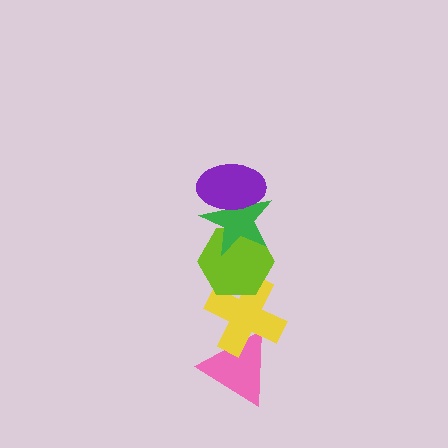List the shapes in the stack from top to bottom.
From top to bottom: the purple ellipse, the green star, the lime hexagon, the yellow cross, the pink triangle.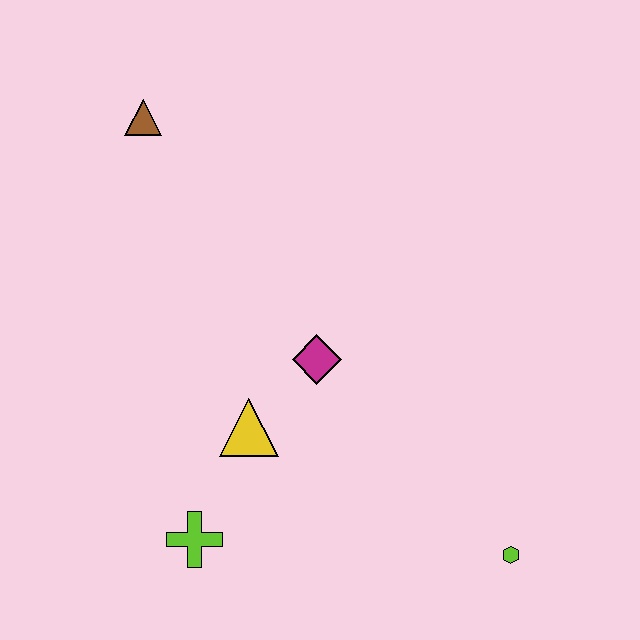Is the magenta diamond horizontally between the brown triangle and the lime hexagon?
Yes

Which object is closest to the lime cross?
The yellow triangle is closest to the lime cross.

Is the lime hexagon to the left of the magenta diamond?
No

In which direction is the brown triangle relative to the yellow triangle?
The brown triangle is above the yellow triangle.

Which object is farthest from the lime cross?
The brown triangle is farthest from the lime cross.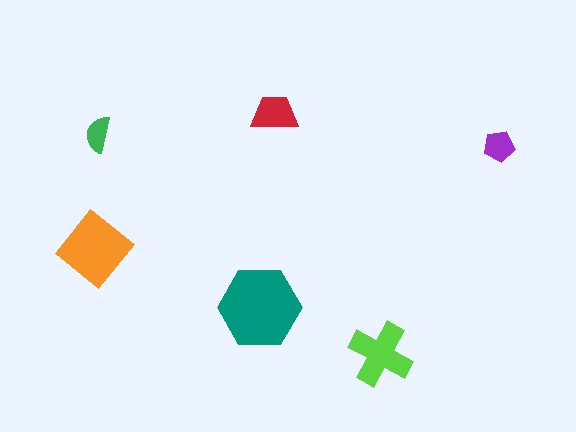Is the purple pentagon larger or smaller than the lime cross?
Smaller.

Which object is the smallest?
The green semicircle.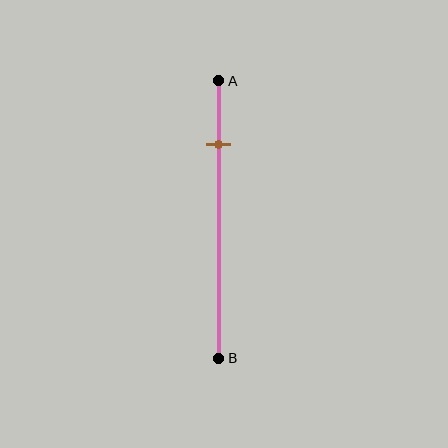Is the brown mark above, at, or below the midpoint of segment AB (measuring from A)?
The brown mark is above the midpoint of segment AB.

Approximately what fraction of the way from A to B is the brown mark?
The brown mark is approximately 25% of the way from A to B.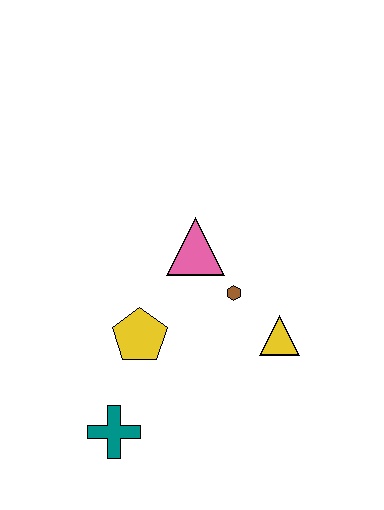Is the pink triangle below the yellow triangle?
No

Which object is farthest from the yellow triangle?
The teal cross is farthest from the yellow triangle.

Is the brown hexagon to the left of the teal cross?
No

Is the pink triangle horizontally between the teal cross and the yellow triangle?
Yes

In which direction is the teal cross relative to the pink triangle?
The teal cross is below the pink triangle.